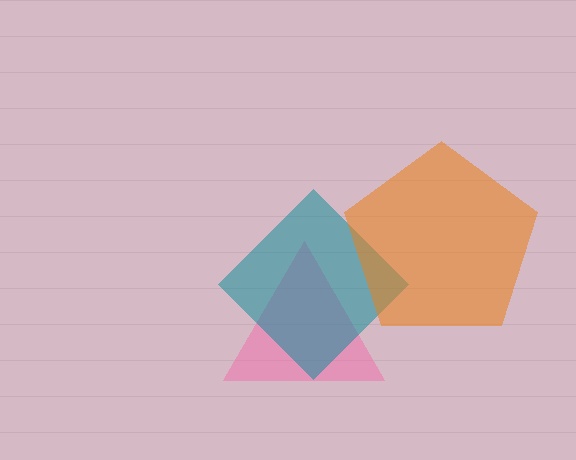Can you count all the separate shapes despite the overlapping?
Yes, there are 3 separate shapes.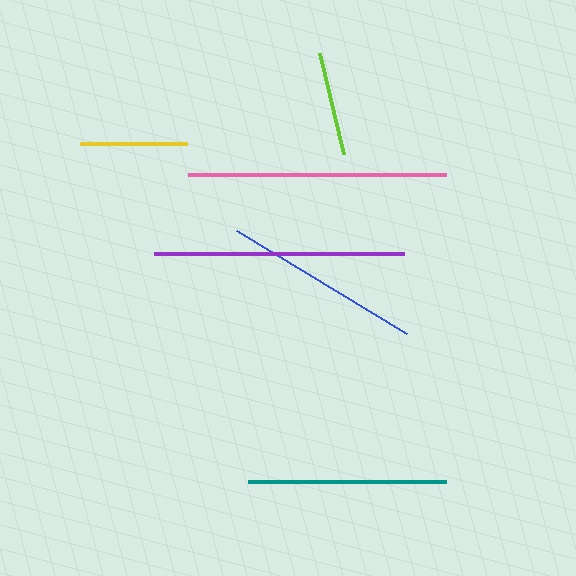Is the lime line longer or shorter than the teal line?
The teal line is longer than the lime line.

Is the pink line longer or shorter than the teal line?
The pink line is longer than the teal line.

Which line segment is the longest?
The pink line is the longest at approximately 258 pixels.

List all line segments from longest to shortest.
From longest to shortest: pink, purple, teal, blue, yellow, lime.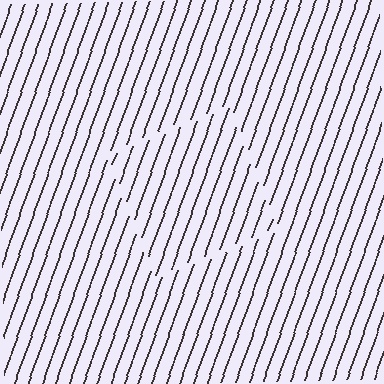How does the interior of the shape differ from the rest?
The interior of the shape contains the same grating, shifted by half a period — the contour is defined by the phase discontinuity where line-ends from the inner and outer gratings abut.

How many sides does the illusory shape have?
4 sides — the line-ends trace a square.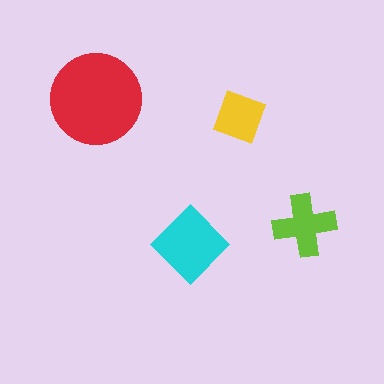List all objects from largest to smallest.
The red circle, the cyan diamond, the lime cross, the yellow square.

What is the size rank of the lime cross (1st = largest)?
3rd.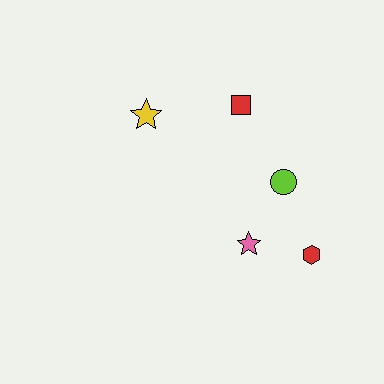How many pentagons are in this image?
There are no pentagons.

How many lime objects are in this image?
There is 1 lime object.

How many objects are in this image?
There are 5 objects.